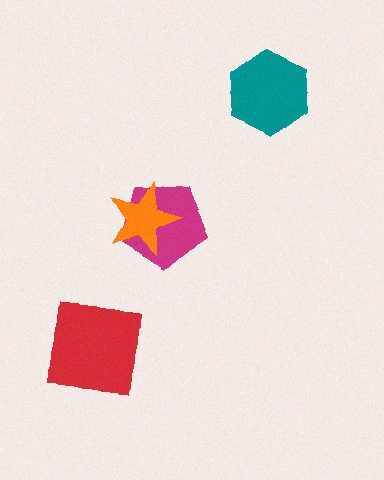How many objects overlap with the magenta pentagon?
1 object overlaps with the magenta pentagon.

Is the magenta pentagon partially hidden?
Yes, it is partially covered by another shape.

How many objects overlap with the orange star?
1 object overlaps with the orange star.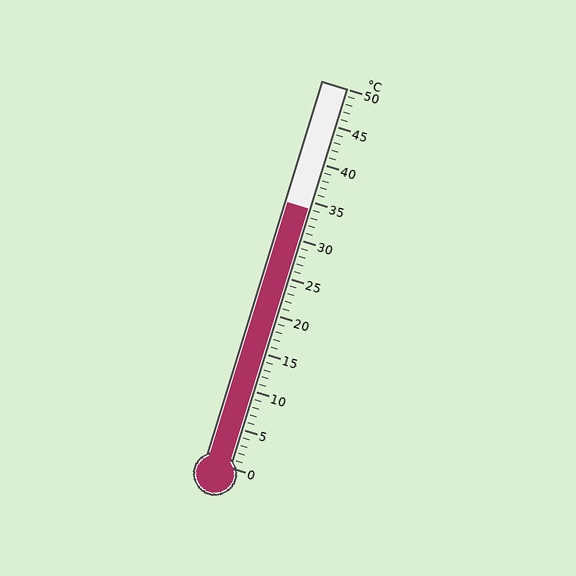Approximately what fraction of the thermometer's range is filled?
The thermometer is filled to approximately 70% of its range.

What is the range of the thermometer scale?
The thermometer scale ranges from 0°C to 50°C.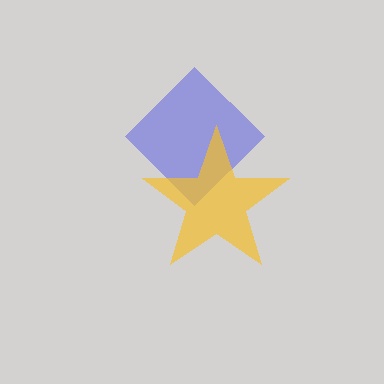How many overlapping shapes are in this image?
There are 2 overlapping shapes in the image.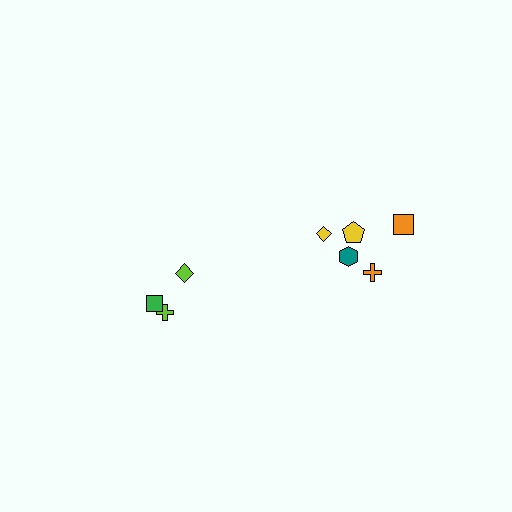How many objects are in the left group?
There are 3 objects.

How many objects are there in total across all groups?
There are 8 objects.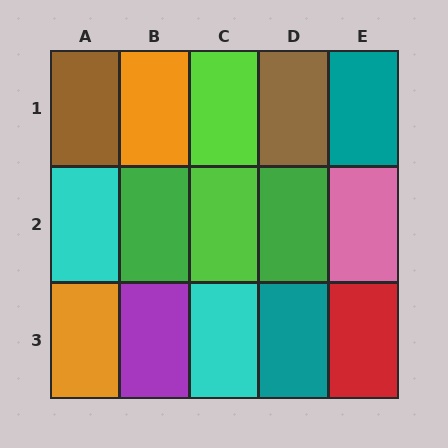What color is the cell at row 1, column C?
Lime.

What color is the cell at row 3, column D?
Teal.